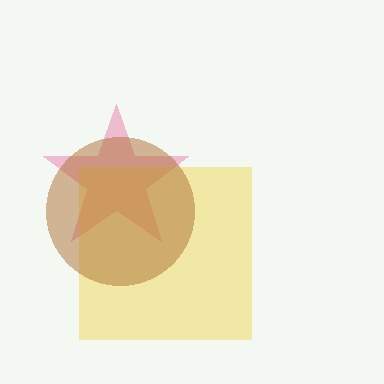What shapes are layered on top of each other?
The layered shapes are: a pink star, a yellow square, a brown circle.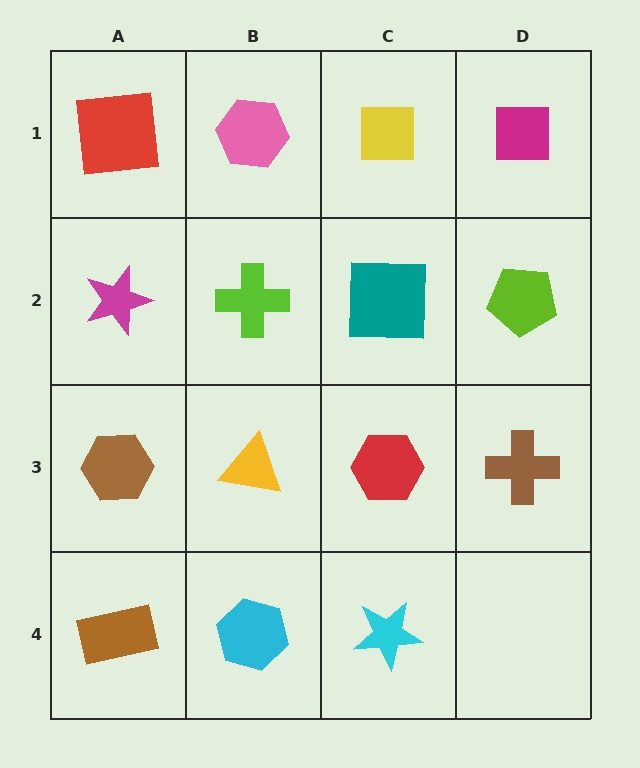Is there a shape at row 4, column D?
No, that cell is empty.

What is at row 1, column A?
A red square.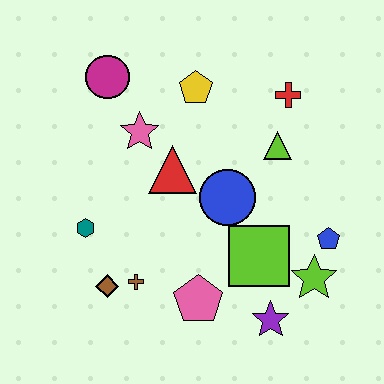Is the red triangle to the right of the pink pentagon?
No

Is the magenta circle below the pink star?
No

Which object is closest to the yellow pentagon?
The pink star is closest to the yellow pentagon.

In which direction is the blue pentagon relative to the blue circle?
The blue pentagon is to the right of the blue circle.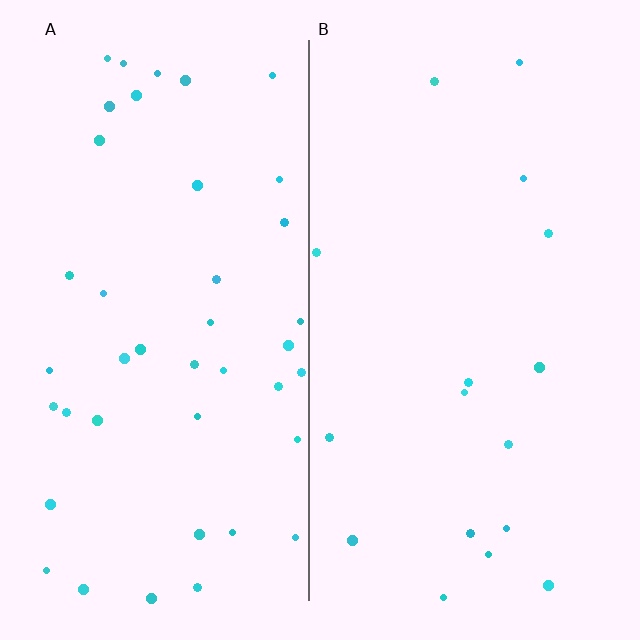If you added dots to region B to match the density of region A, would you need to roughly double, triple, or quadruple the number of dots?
Approximately triple.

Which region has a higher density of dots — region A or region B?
A (the left).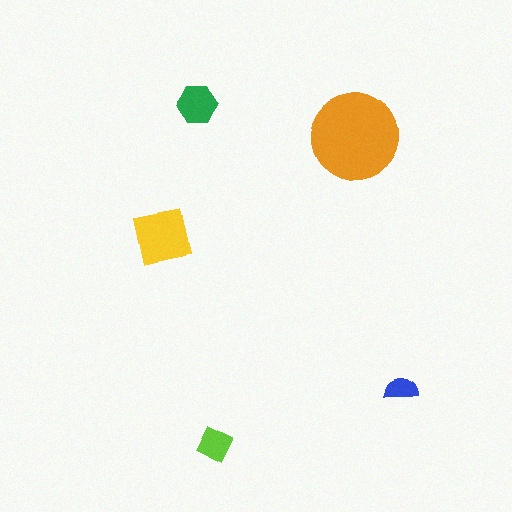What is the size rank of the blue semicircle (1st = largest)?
5th.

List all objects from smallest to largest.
The blue semicircle, the lime diamond, the green hexagon, the yellow square, the orange circle.